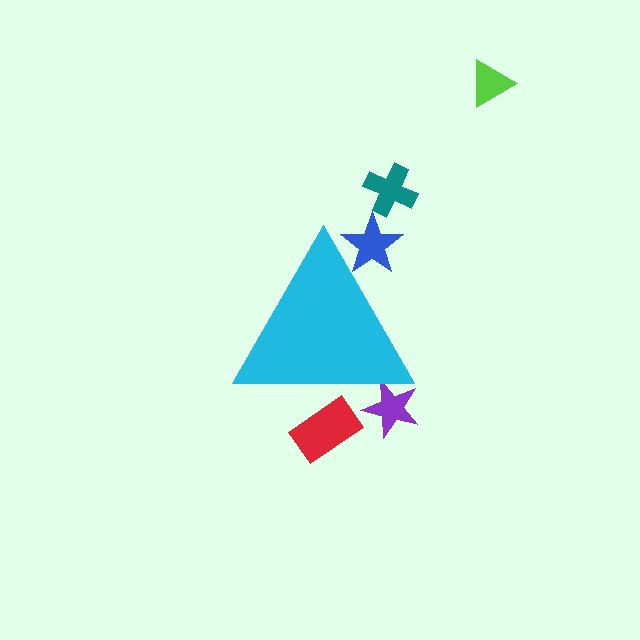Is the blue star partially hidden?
Yes, the blue star is partially hidden behind the cyan triangle.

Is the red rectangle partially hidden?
Yes, the red rectangle is partially hidden behind the cyan triangle.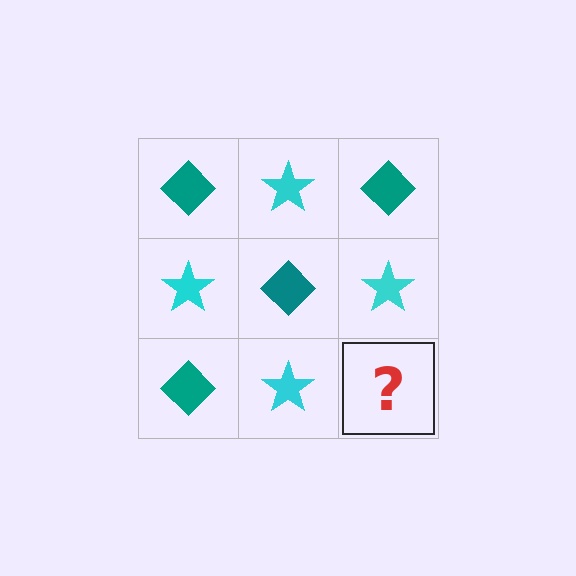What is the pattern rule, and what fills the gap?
The rule is that it alternates teal diamond and cyan star in a checkerboard pattern. The gap should be filled with a teal diamond.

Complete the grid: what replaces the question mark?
The question mark should be replaced with a teal diamond.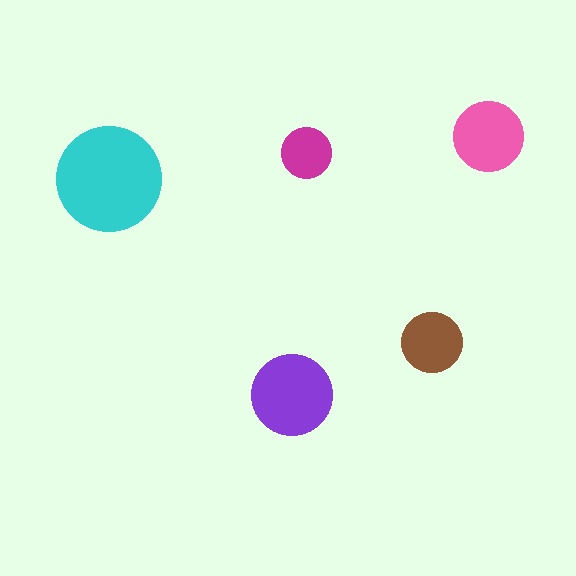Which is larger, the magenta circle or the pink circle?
The pink one.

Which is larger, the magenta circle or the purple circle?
The purple one.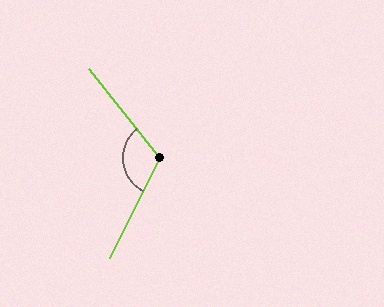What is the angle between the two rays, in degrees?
Approximately 114 degrees.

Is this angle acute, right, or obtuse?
It is obtuse.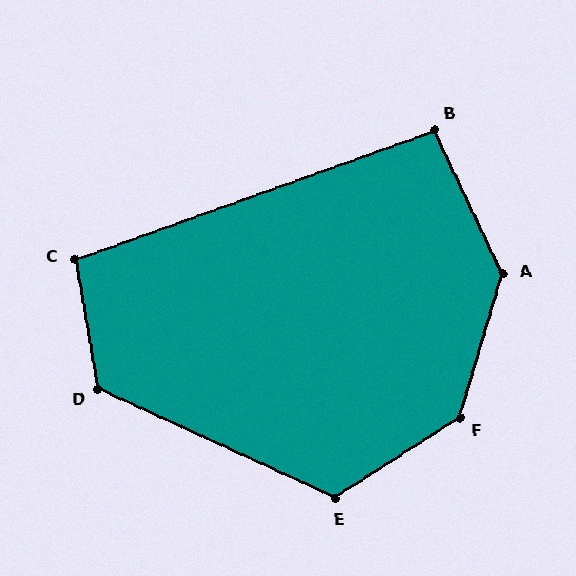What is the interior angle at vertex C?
Approximately 100 degrees (obtuse).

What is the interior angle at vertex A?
Approximately 138 degrees (obtuse).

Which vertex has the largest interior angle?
F, at approximately 139 degrees.